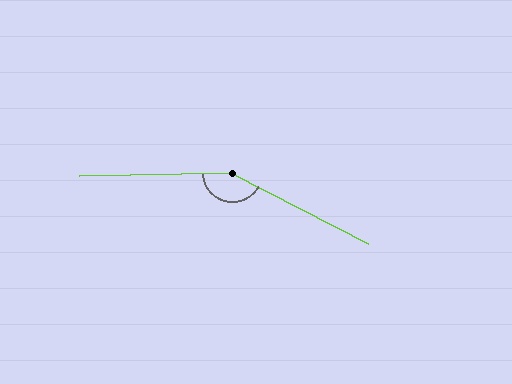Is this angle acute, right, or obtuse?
It is obtuse.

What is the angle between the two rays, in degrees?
Approximately 151 degrees.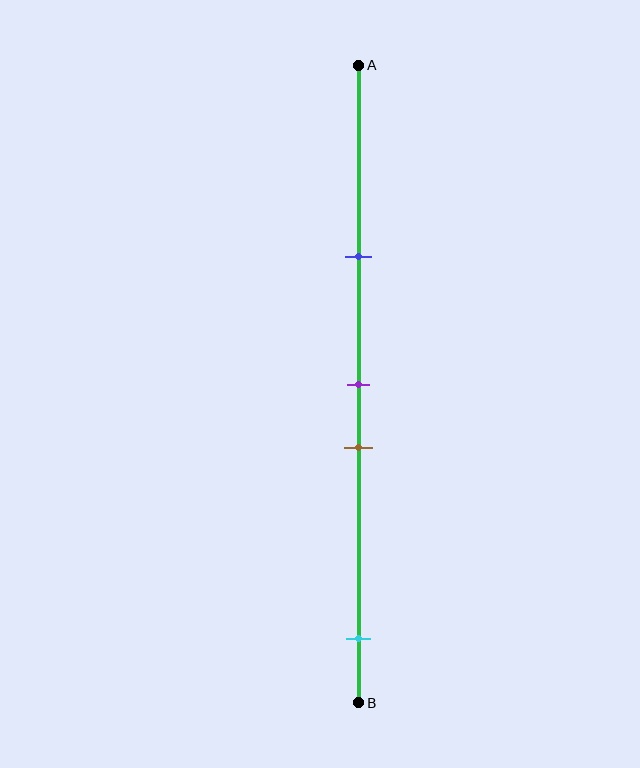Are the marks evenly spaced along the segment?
No, the marks are not evenly spaced.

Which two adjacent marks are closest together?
The purple and brown marks are the closest adjacent pair.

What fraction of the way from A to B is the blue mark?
The blue mark is approximately 30% (0.3) of the way from A to B.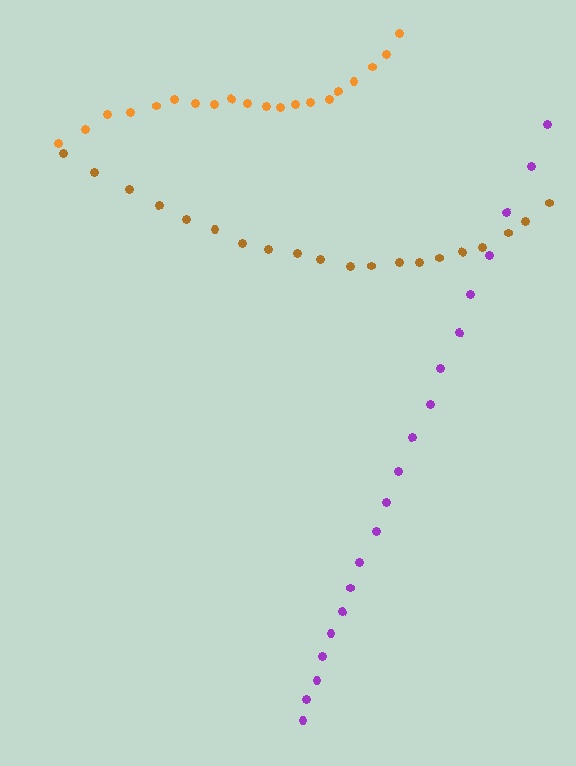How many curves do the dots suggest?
There are 3 distinct paths.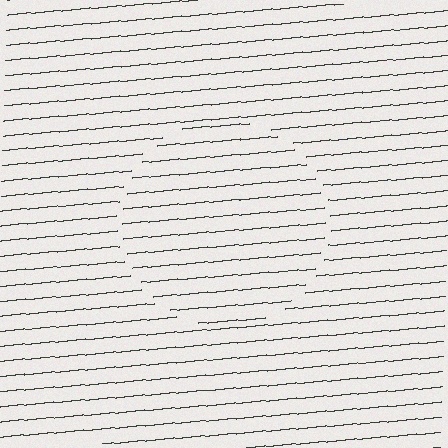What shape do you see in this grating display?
An illusory circle. The interior of the shape contains the same grating, shifted by half a period — the contour is defined by the phase discontinuity where line-ends from the inner and outer gratings abut.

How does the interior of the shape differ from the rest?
The interior of the shape contains the same grating, shifted by half a period — the contour is defined by the phase discontinuity where line-ends from the inner and outer gratings abut.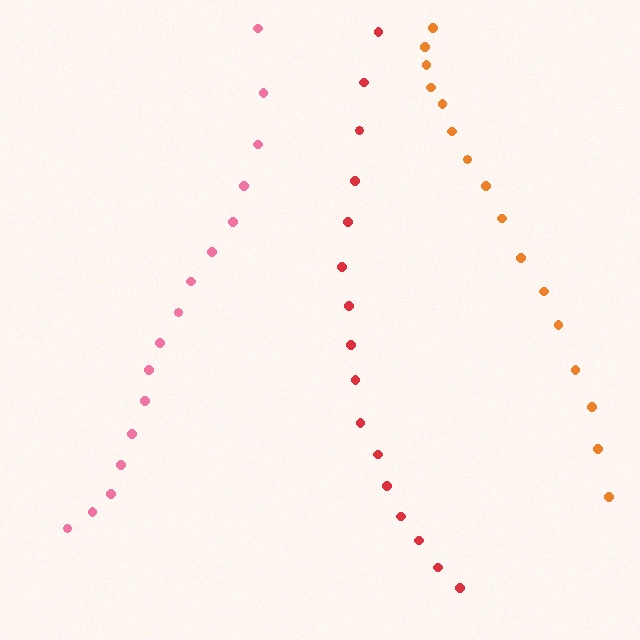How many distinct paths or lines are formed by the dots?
There are 3 distinct paths.